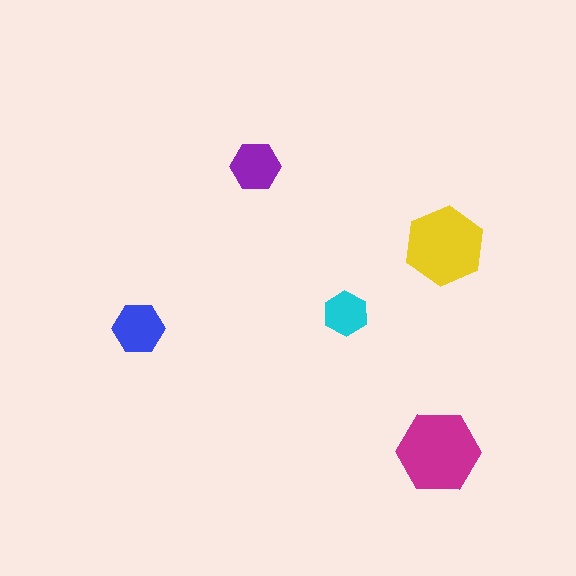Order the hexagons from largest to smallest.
the magenta one, the yellow one, the blue one, the purple one, the cyan one.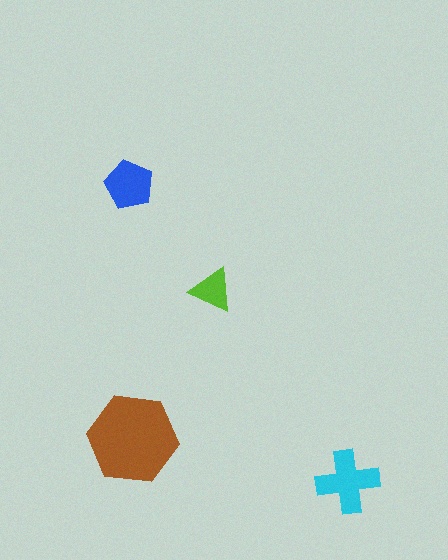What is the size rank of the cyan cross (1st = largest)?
2nd.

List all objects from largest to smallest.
The brown hexagon, the cyan cross, the blue pentagon, the lime triangle.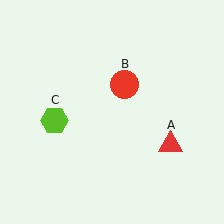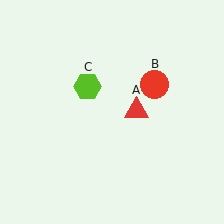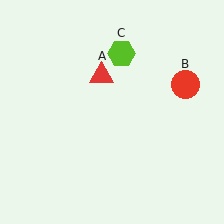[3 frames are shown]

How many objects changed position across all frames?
3 objects changed position: red triangle (object A), red circle (object B), lime hexagon (object C).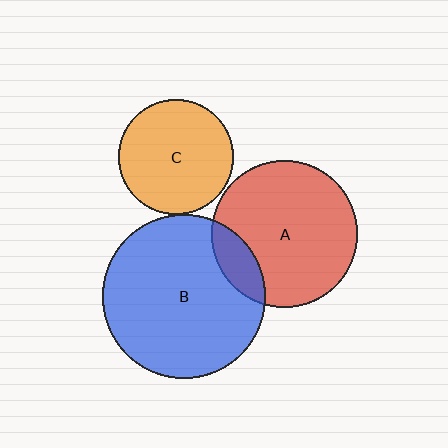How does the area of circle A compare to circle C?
Approximately 1.6 times.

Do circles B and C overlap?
Yes.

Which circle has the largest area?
Circle B (blue).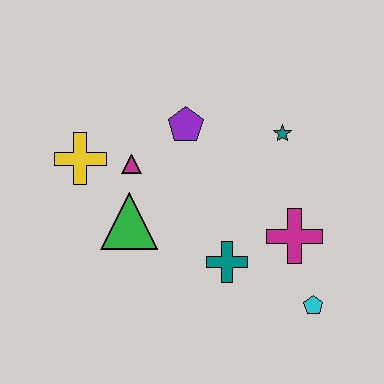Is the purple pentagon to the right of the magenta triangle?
Yes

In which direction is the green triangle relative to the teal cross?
The green triangle is to the left of the teal cross.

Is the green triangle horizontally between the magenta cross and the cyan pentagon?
No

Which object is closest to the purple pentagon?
The magenta triangle is closest to the purple pentagon.